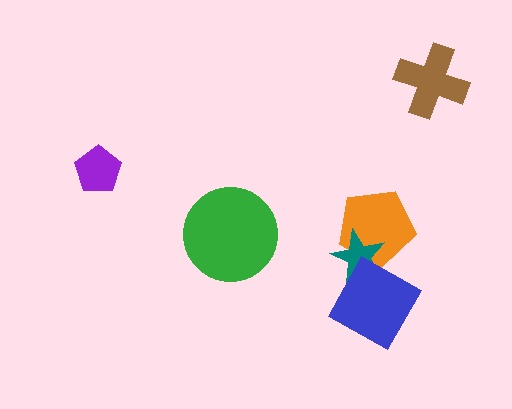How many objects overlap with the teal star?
2 objects overlap with the teal star.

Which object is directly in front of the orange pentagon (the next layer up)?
The teal star is directly in front of the orange pentagon.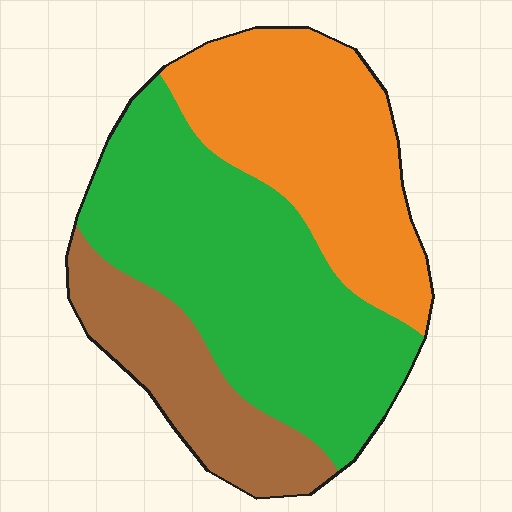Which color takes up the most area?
Green, at roughly 45%.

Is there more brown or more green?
Green.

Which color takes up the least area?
Brown, at roughly 20%.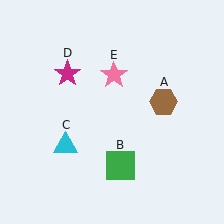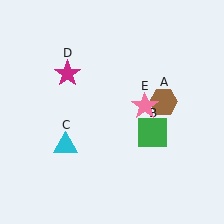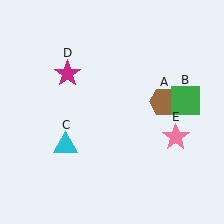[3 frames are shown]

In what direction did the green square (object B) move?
The green square (object B) moved up and to the right.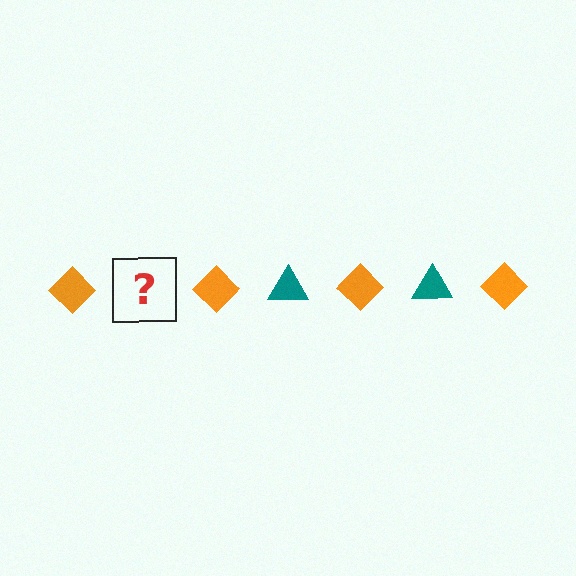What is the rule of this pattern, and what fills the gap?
The rule is that the pattern alternates between orange diamond and teal triangle. The gap should be filled with a teal triangle.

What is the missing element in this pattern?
The missing element is a teal triangle.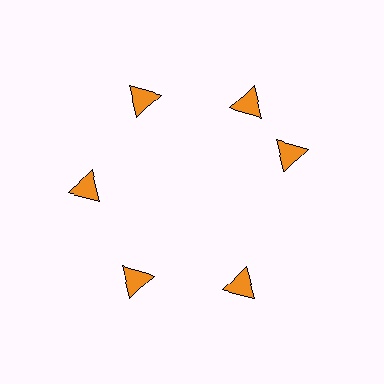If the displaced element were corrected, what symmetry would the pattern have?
It would have 6-fold rotational symmetry — the pattern would map onto itself every 60 degrees.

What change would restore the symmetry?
The symmetry would be restored by rotating it back into even spacing with its neighbors so that all 6 triangles sit at equal angles and equal distance from the center.